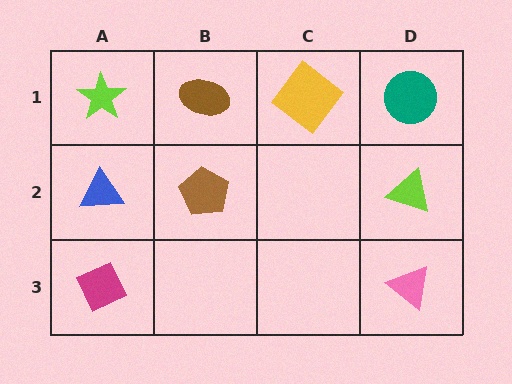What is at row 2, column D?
A lime triangle.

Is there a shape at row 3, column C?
No, that cell is empty.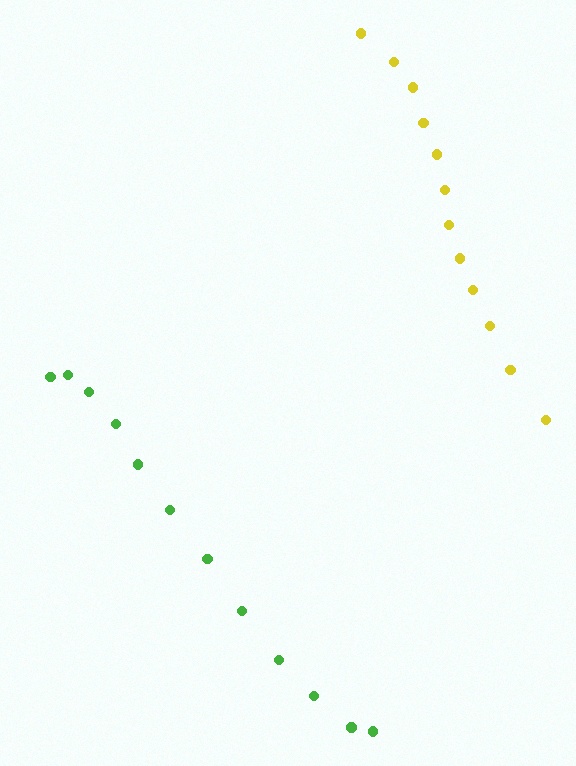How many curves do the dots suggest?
There are 2 distinct paths.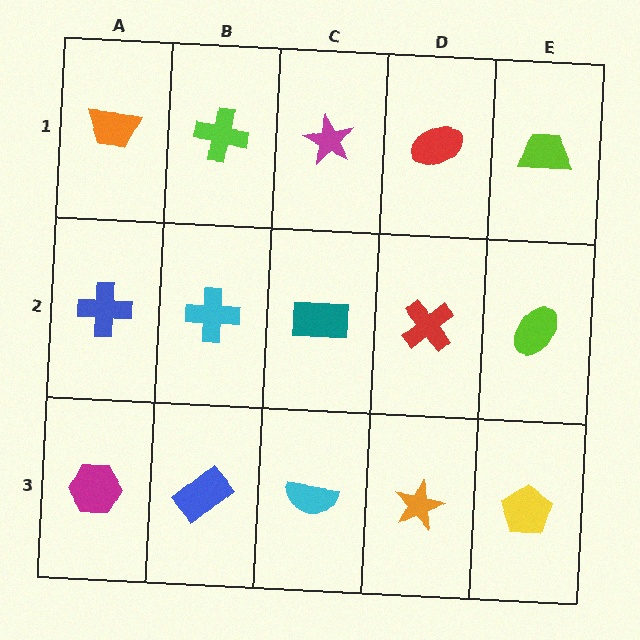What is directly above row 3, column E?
A lime ellipse.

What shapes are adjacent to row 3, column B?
A cyan cross (row 2, column B), a magenta hexagon (row 3, column A), a cyan semicircle (row 3, column C).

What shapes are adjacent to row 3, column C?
A teal rectangle (row 2, column C), a blue rectangle (row 3, column B), an orange star (row 3, column D).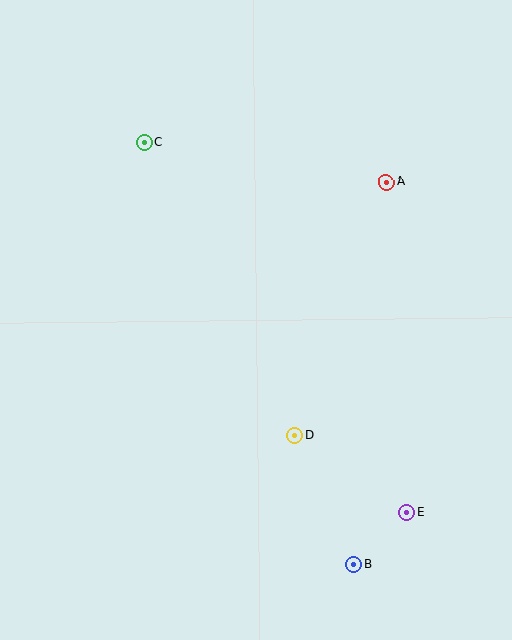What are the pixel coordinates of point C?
Point C is at (145, 142).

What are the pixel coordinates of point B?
Point B is at (354, 564).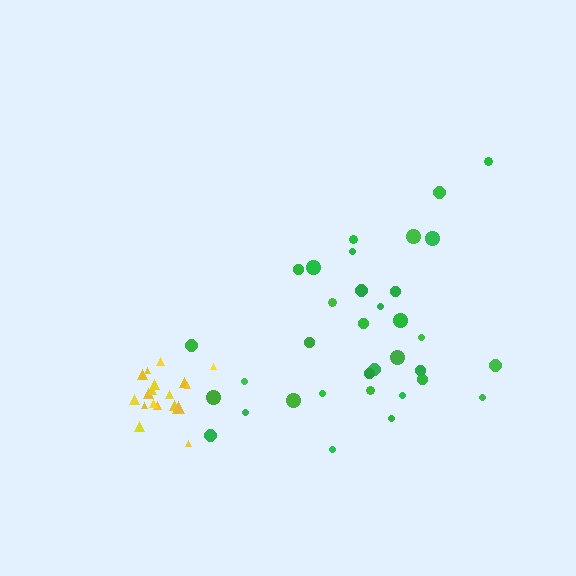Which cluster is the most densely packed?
Yellow.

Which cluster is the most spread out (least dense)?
Green.